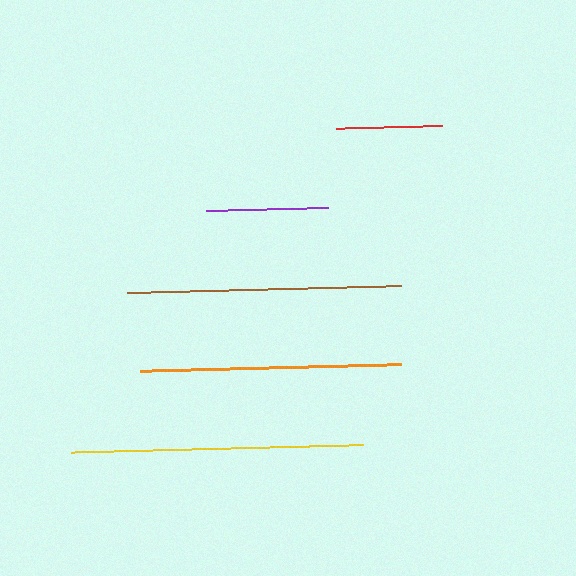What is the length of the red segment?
The red segment is approximately 106 pixels long.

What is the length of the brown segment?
The brown segment is approximately 274 pixels long.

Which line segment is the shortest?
The red line is the shortest at approximately 106 pixels.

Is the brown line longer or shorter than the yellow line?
The yellow line is longer than the brown line.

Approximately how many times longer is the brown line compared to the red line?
The brown line is approximately 2.6 times the length of the red line.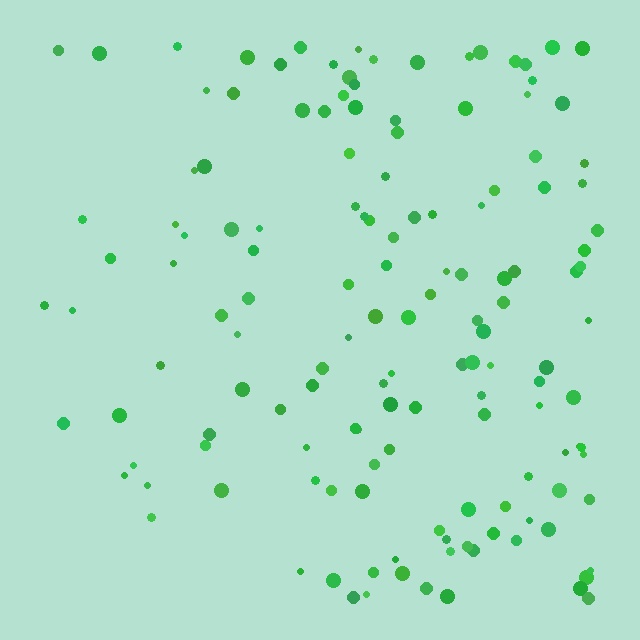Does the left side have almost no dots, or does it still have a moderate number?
Still a moderate number, just noticeably fewer than the right.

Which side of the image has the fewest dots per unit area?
The left.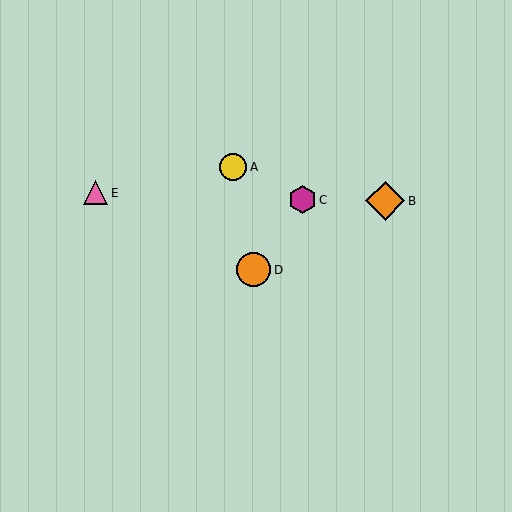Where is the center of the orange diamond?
The center of the orange diamond is at (385, 201).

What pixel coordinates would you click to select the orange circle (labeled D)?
Click at (253, 270) to select the orange circle D.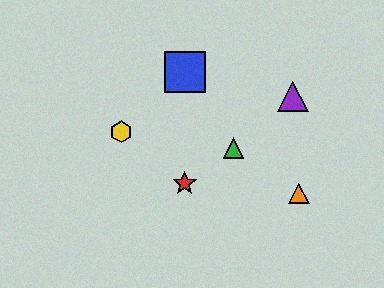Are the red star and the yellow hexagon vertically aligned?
No, the red star is at x≈185 and the yellow hexagon is at x≈121.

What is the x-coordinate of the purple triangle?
The purple triangle is at x≈293.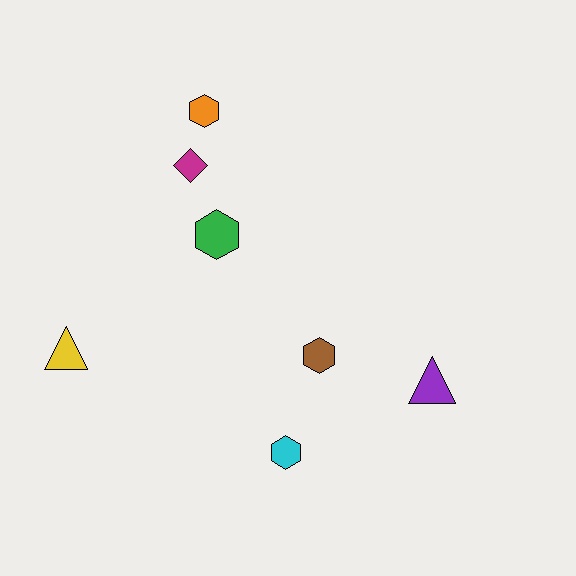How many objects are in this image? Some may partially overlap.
There are 7 objects.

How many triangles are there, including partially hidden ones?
There are 2 triangles.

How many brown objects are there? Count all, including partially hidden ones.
There is 1 brown object.